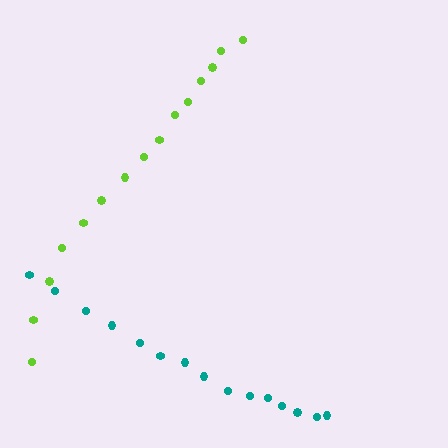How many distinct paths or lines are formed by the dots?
There are 2 distinct paths.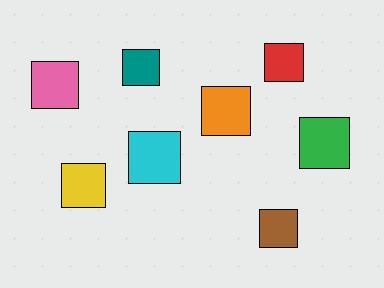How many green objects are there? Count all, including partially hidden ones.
There is 1 green object.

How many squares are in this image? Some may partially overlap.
There are 8 squares.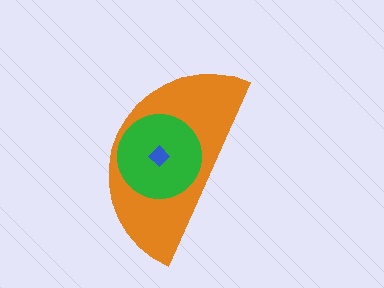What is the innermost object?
The blue diamond.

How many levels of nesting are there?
3.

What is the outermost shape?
The orange semicircle.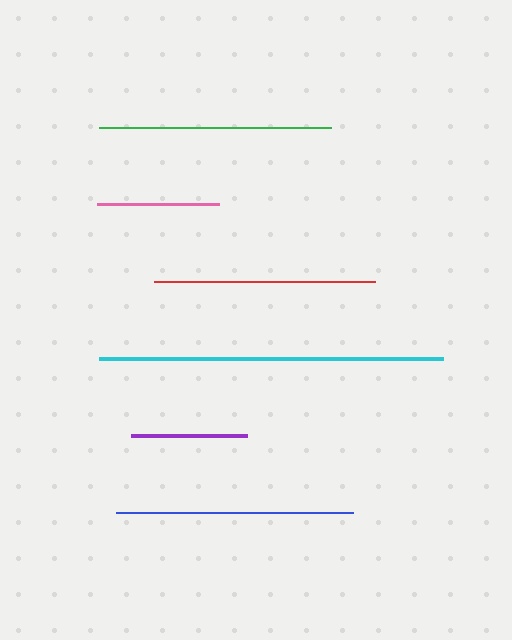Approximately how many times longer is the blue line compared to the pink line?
The blue line is approximately 2.0 times the length of the pink line.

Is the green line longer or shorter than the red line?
The green line is longer than the red line.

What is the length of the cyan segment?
The cyan segment is approximately 344 pixels long.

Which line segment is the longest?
The cyan line is the longest at approximately 344 pixels.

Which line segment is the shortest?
The purple line is the shortest at approximately 116 pixels.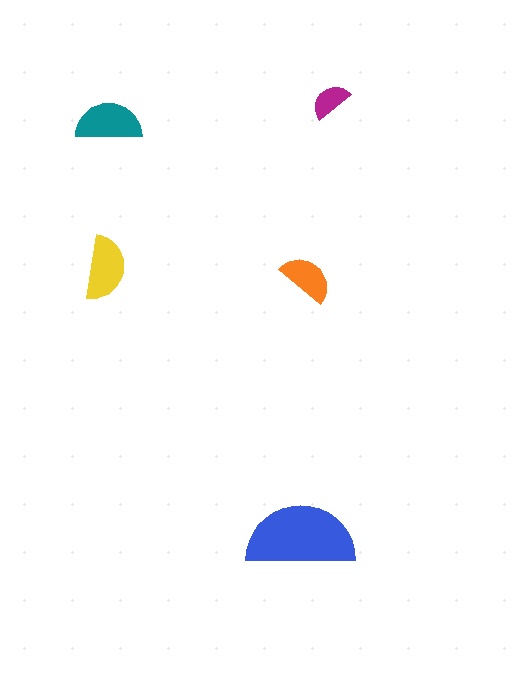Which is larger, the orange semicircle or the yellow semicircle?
The yellow one.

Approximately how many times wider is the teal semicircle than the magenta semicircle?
About 1.5 times wider.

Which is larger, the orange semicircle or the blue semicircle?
The blue one.